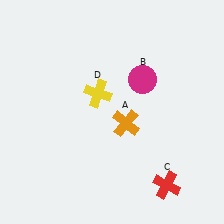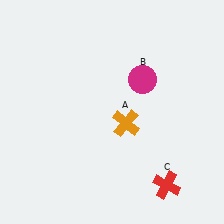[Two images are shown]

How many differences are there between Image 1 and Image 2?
There is 1 difference between the two images.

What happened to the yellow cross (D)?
The yellow cross (D) was removed in Image 2. It was in the top-left area of Image 1.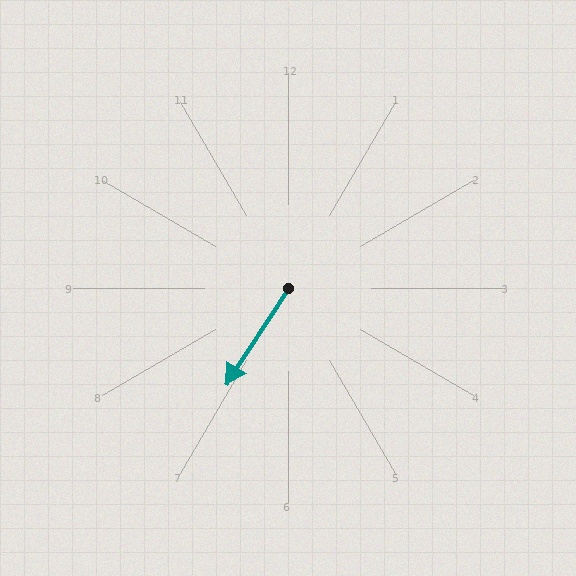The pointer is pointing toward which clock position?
Roughly 7 o'clock.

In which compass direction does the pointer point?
Southwest.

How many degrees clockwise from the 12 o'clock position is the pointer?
Approximately 213 degrees.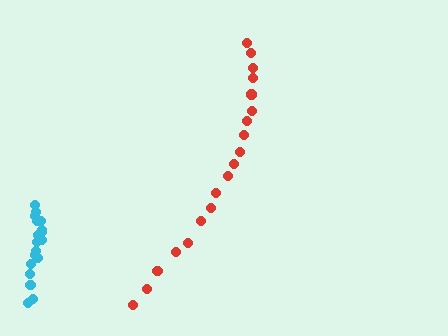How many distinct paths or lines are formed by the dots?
There are 2 distinct paths.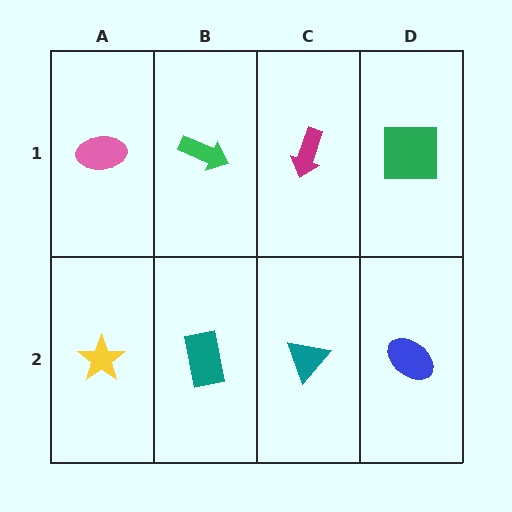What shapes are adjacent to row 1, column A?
A yellow star (row 2, column A), a green arrow (row 1, column B).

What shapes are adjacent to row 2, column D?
A green square (row 1, column D), a teal triangle (row 2, column C).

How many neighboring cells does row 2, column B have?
3.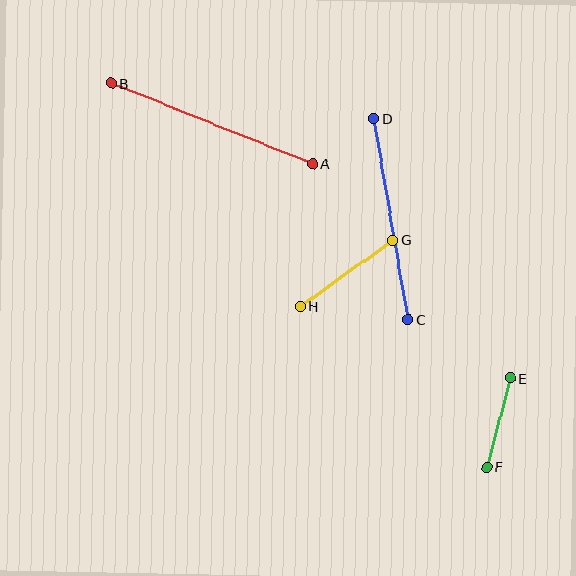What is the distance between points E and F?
The distance is approximately 92 pixels.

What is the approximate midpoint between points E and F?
The midpoint is at approximately (499, 423) pixels.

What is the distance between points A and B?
The distance is approximately 217 pixels.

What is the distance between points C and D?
The distance is approximately 204 pixels.